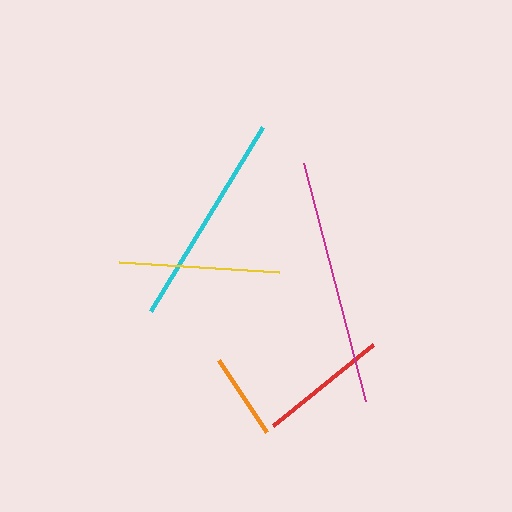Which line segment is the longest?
The magenta line is the longest at approximately 246 pixels.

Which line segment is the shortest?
The orange line is the shortest at approximately 87 pixels.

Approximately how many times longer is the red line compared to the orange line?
The red line is approximately 1.5 times the length of the orange line.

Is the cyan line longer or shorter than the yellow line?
The cyan line is longer than the yellow line.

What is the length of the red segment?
The red segment is approximately 129 pixels long.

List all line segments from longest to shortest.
From longest to shortest: magenta, cyan, yellow, red, orange.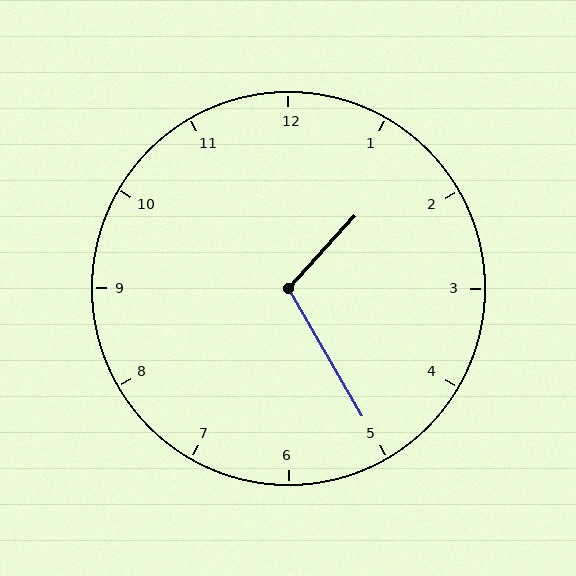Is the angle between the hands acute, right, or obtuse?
It is obtuse.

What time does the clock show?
1:25.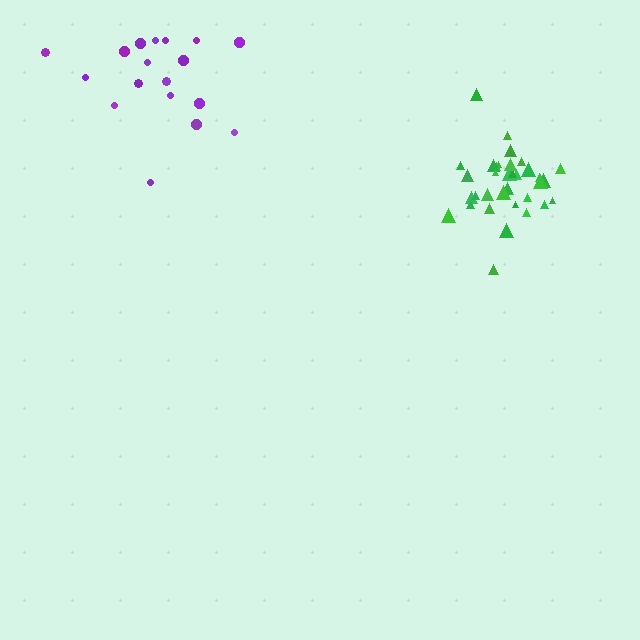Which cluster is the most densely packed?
Green.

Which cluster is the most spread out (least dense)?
Purple.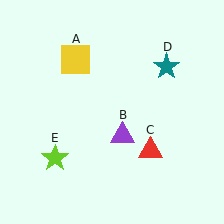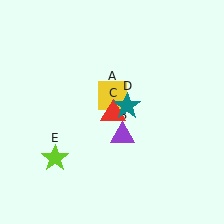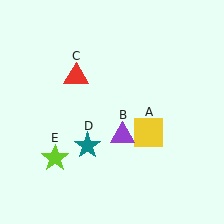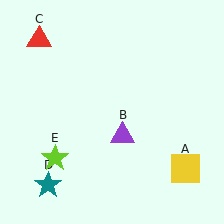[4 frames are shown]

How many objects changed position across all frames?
3 objects changed position: yellow square (object A), red triangle (object C), teal star (object D).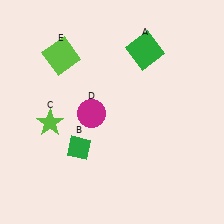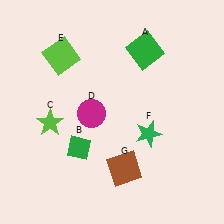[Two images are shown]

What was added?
A green star (F), a brown square (G) were added in Image 2.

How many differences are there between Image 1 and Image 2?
There are 2 differences between the two images.